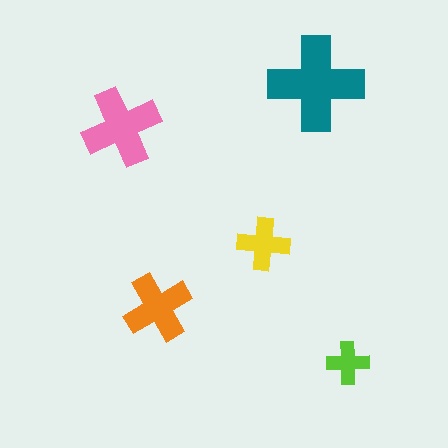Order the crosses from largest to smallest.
the teal one, the pink one, the orange one, the yellow one, the lime one.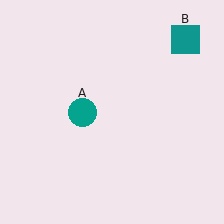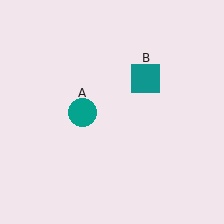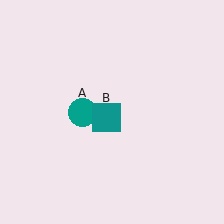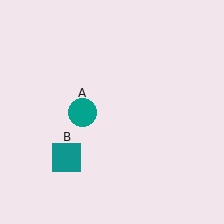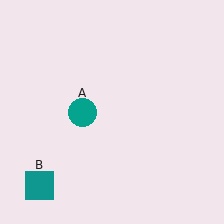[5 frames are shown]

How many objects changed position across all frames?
1 object changed position: teal square (object B).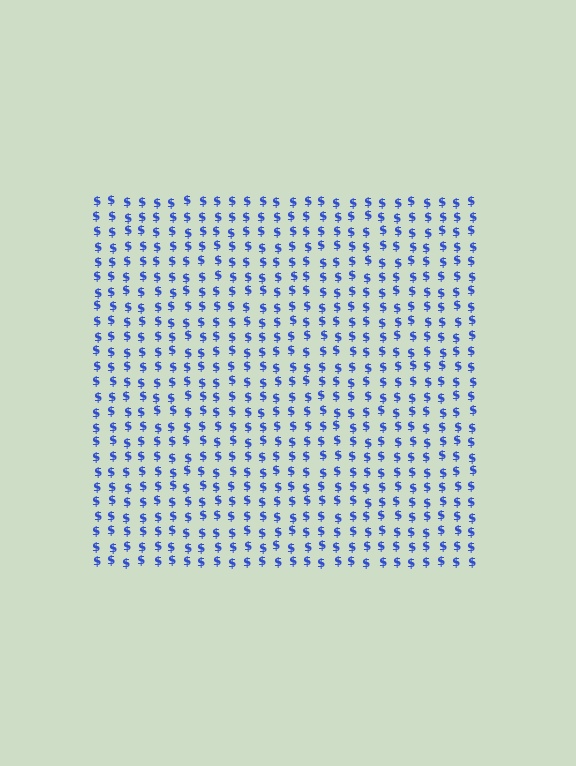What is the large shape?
The large shape is a square.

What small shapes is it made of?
It is made of small dollar signs.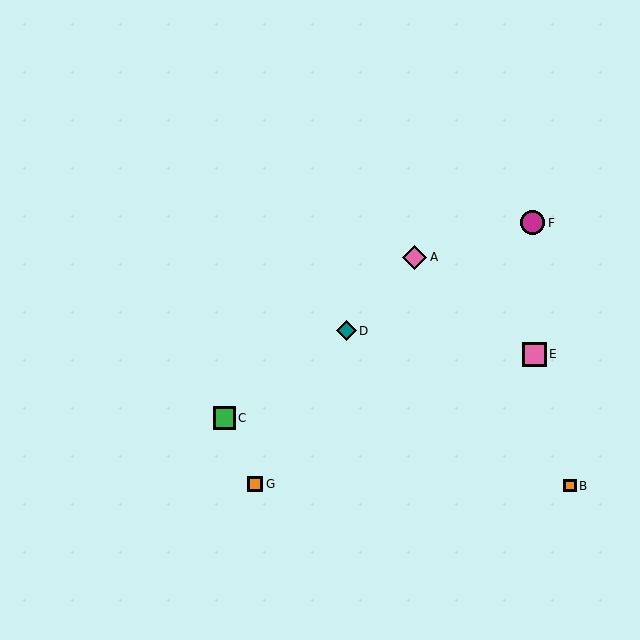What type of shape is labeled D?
Shape D is a teal diamond.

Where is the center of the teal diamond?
The center of the teal diamond is at (347, 331).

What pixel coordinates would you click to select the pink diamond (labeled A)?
Click at (415, 257) to select the pink diamond A.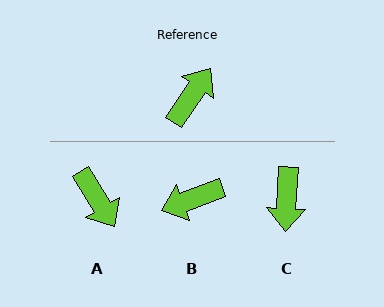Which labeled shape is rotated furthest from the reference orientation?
C, about 149 degrees away.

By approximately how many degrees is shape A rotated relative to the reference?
Approximately 115 degrees clockwise.